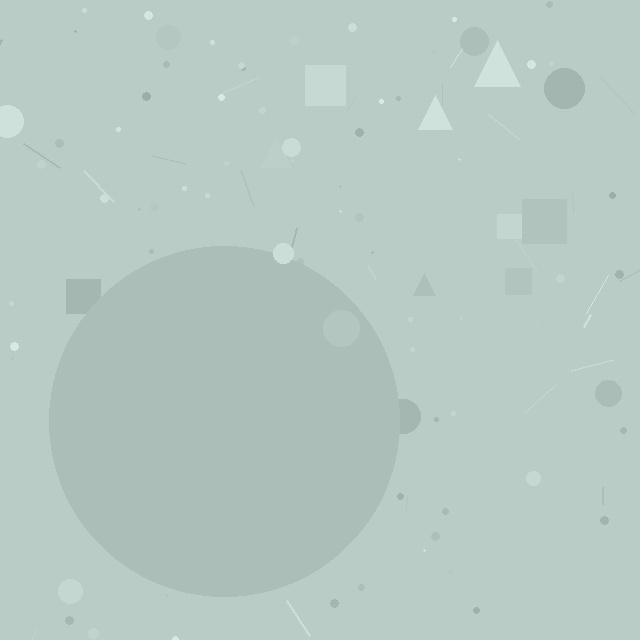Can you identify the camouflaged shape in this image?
The camouflaged shape is a circle.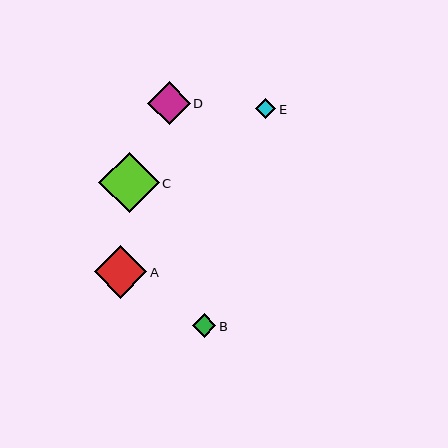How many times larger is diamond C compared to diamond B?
Diamond C is approximately 2.5 times the size of diamond B.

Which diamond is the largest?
Diamond C is the largest with a size of approximately 60 pixels.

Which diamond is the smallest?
Diamond E is the smallest with a size of approximately 20 pixels.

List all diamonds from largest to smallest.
From largest to smallest: C, A, D, B, E.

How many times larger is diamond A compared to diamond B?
Diamond A is approximately 2.2 times the size of diamond B.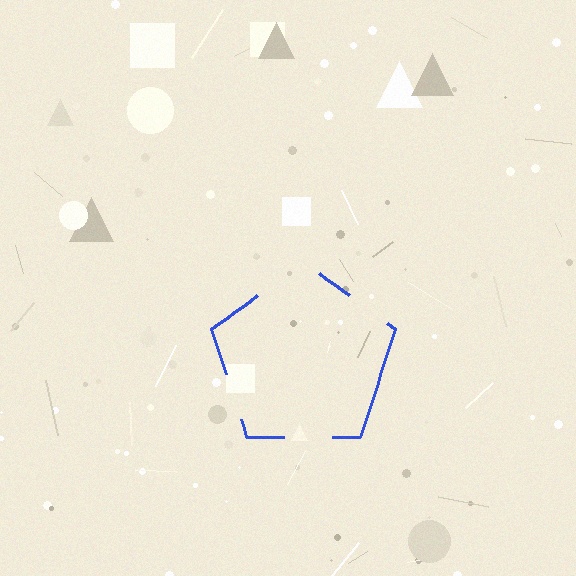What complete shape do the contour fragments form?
The contour fragments form a pentagon.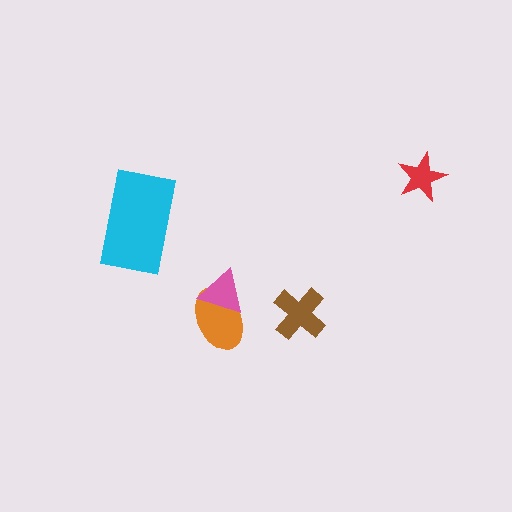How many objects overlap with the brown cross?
0 objects overlap with the brown cross.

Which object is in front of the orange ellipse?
The pink triangle is in front of the orange ellipse.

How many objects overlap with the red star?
0 objects overlap with the red star.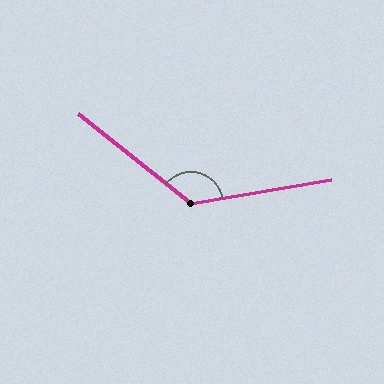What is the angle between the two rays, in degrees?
Approximately 132 degrees.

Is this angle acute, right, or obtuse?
It is obtuse.